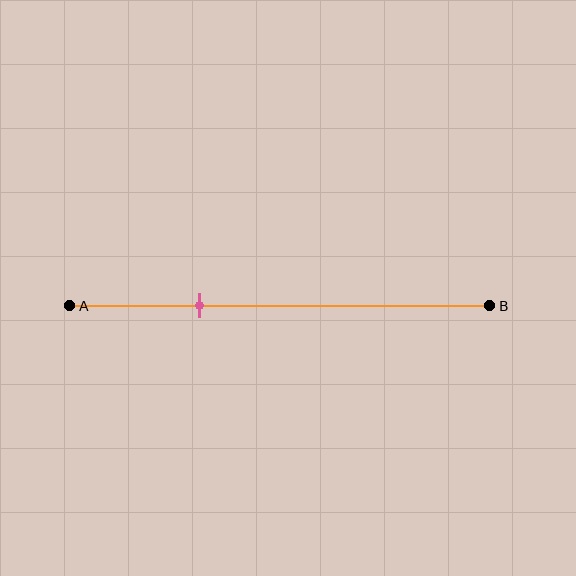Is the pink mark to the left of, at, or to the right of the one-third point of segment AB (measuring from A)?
The pink mark is approximately at the one-third point of segment AB.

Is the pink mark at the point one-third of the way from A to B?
Yes, the mark is approximately at the one-third point.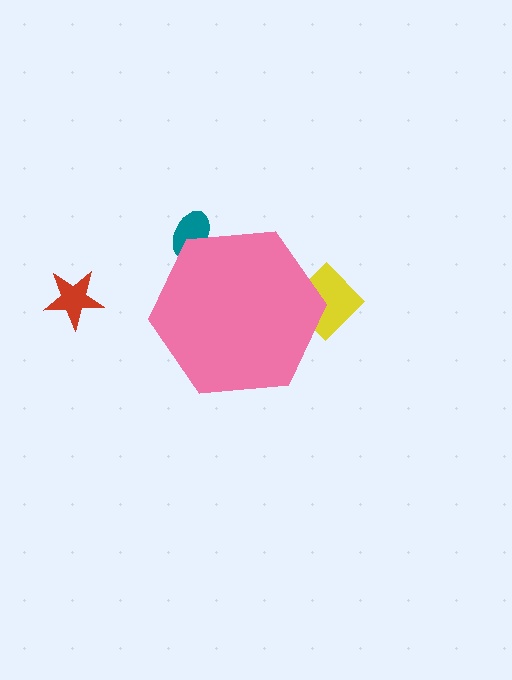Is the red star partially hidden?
No, the red star is fully visible.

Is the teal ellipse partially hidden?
Yes, the teal ellipse is partially hidden behind the pink hexagon.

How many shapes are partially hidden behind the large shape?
2 shapes are partially hidden.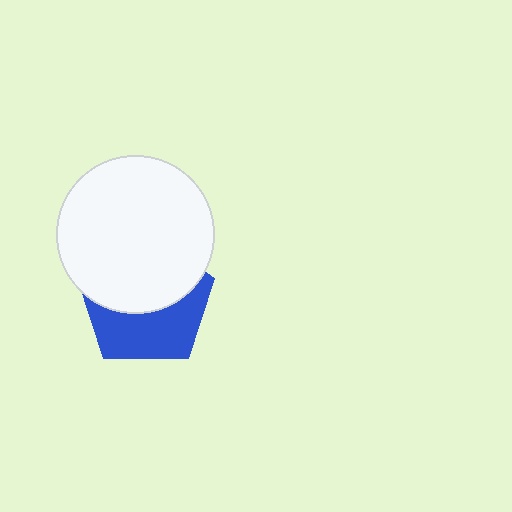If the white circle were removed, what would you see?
You would see the complete blue pentagon.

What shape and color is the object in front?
The object in front is a white circle.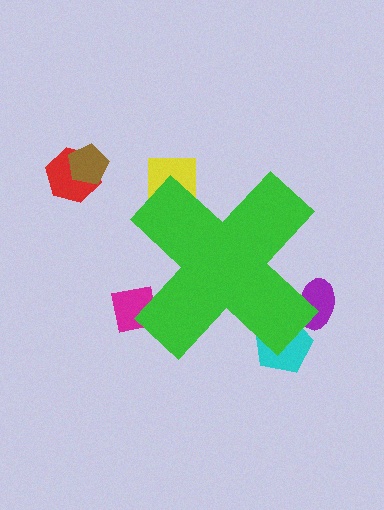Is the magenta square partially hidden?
Yes, the magenta square is partially hidden behind the green cross.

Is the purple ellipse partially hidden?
Yes, the purple ellipse is partially hidden behind the green cross.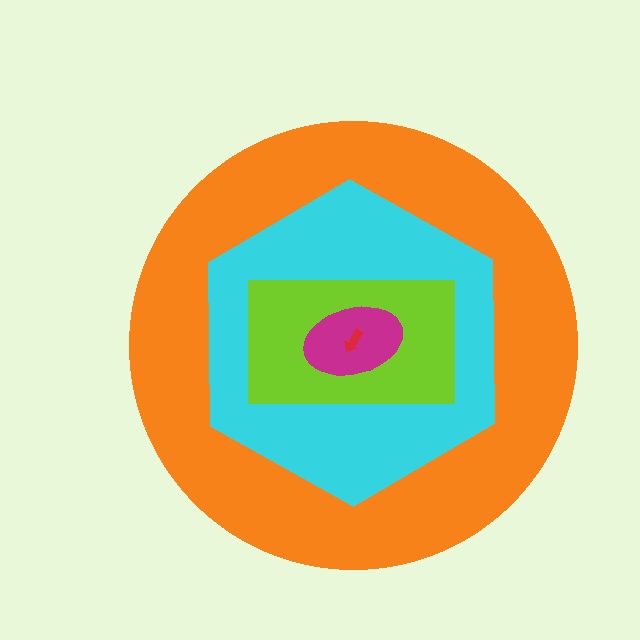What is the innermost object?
The red arrow.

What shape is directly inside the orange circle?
The cyan hexagon.